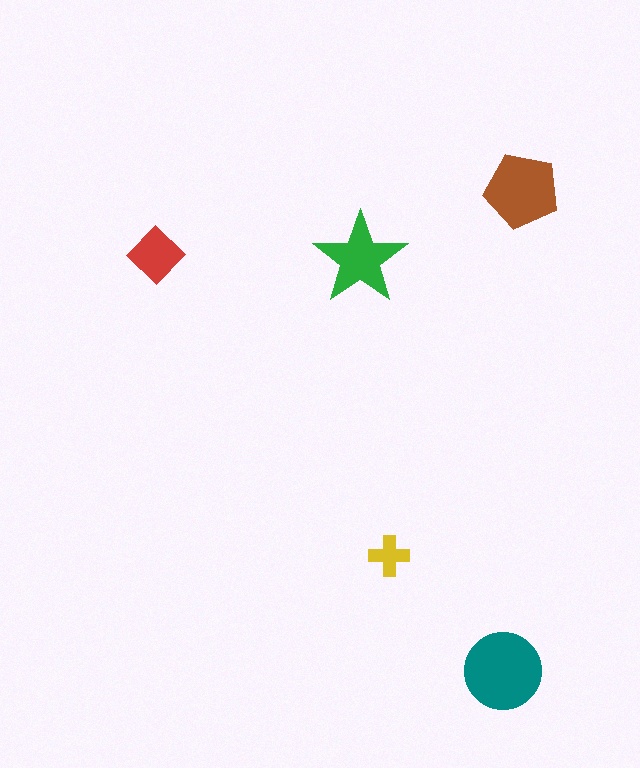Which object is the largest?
The teal circle.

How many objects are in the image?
There are 5 objects in the image.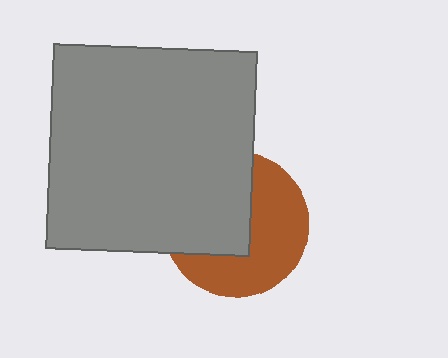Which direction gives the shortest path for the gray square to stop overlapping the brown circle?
Moving left gives the shortest separation.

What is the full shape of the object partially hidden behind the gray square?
The partially hidden object is a brown circle.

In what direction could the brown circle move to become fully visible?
The brown circle could move right. That would shift it out from behind the gray square entirely.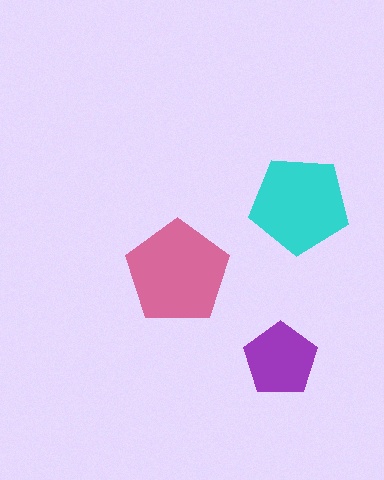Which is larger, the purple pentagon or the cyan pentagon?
The cyan one.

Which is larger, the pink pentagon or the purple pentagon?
The pink one.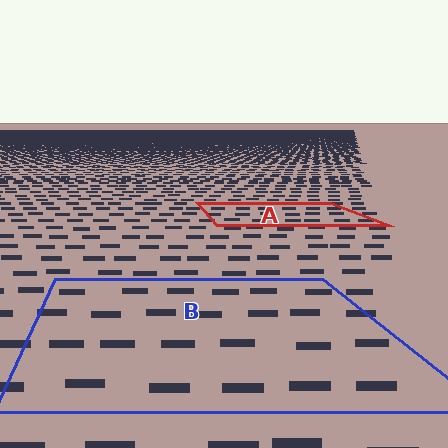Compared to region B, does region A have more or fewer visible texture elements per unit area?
Region A has more texture elements per unit area — they are packed more densely because it is farther away.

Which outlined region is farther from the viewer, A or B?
Region A is farther from the viewer — the texture elements inside it appear smaller and more densely packed.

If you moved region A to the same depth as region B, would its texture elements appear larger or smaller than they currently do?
They would appear larger. At a closer depth, the same texture elements are projected at a bigger on-screen size.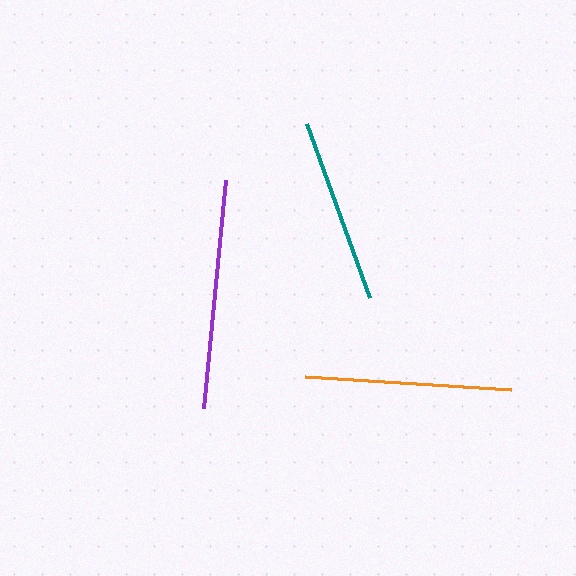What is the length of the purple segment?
The purple segment is approximately 230 pixels long.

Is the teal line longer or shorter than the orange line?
The orange line is longer than the teal line.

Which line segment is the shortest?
The teal line is the shortest at approximately 185 pixels.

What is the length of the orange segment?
The orange segment is approximately 206 pixels long.